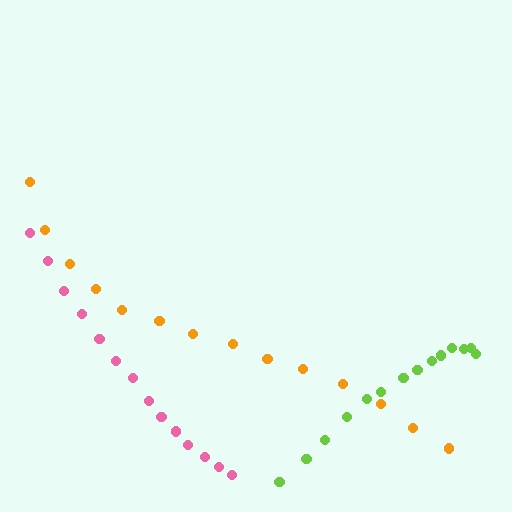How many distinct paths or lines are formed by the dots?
There are 3 distinct paths.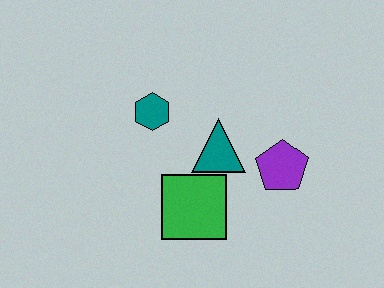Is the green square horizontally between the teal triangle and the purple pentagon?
No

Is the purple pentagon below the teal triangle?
Yes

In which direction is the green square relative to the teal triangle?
The green square is below the teal triangle.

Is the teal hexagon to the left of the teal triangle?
Yes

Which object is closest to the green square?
The teal triangle is closest to the green square.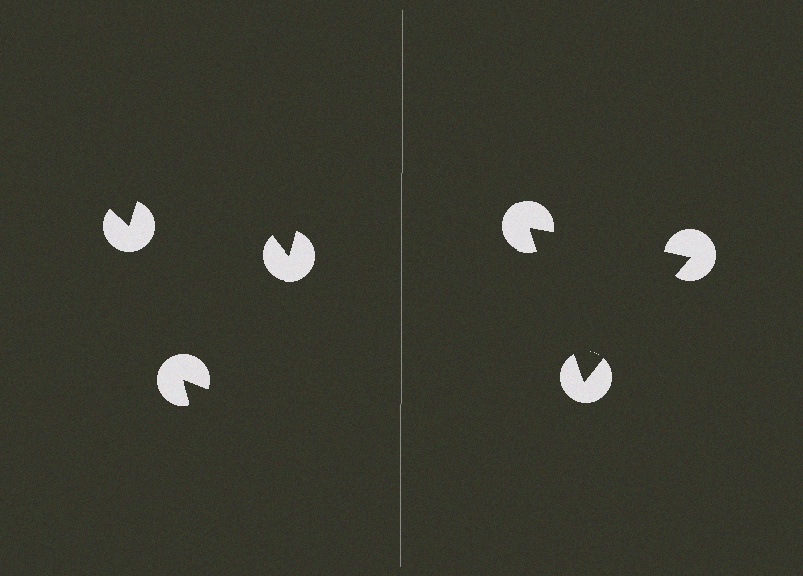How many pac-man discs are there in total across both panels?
6 — 3 on each side.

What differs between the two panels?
The pac-man discs are positioned identically on both sides; only the wedge orientations differ. On the right they align to a triangle; on the left they are misaligned.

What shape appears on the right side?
An illusory triangle.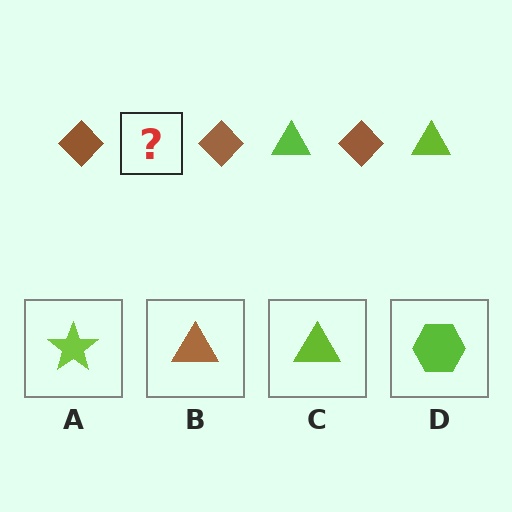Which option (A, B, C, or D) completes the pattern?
C.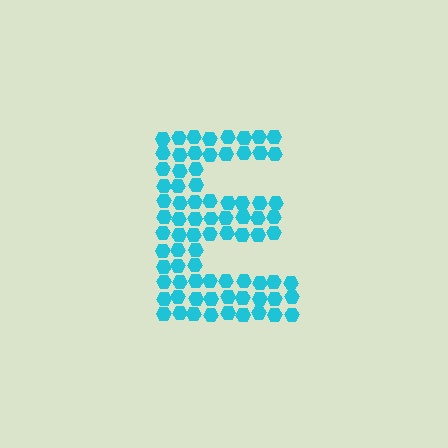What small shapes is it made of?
It is made of small hexagons.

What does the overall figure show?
The overall figure shows the letter E.